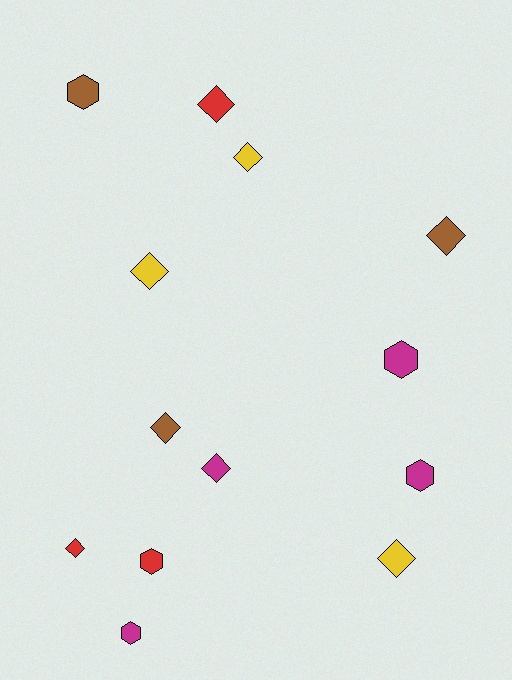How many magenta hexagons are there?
There are 3 magenta hexagons.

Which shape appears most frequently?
Diamond, with 8 objects.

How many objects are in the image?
There are 13 objects.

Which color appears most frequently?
Magenta, with 4 objects.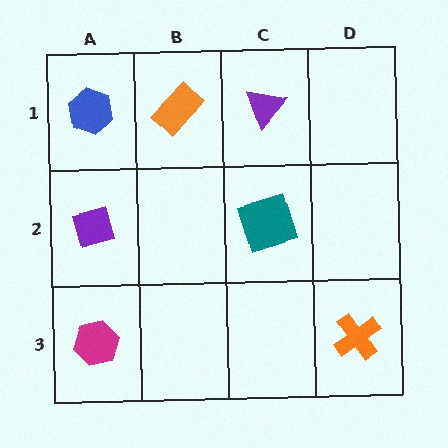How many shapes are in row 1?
3 shapes.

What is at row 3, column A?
A magenta hexagon.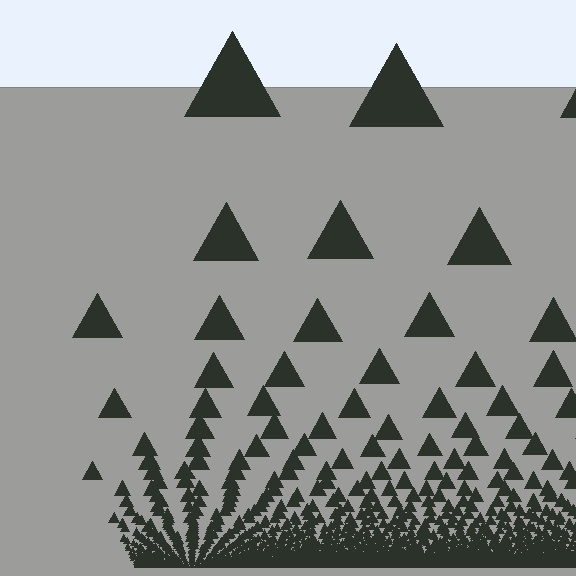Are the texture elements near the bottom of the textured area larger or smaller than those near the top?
Smaller. The gradient is inverted — elements near the bottom are smaller and denser.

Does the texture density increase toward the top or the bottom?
Density increases toward the bottom.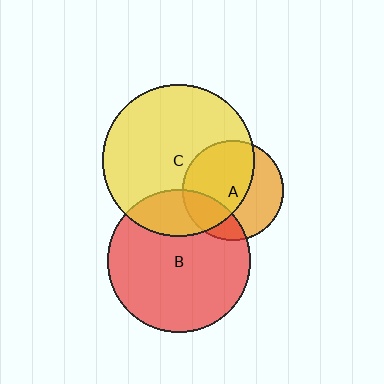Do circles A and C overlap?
Yes.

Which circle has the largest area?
Circle C (yellow).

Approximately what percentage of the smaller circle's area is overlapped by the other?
Approximately 60%.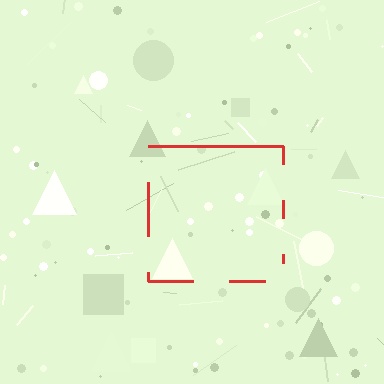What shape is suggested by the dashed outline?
The dashed outline suggests a square.